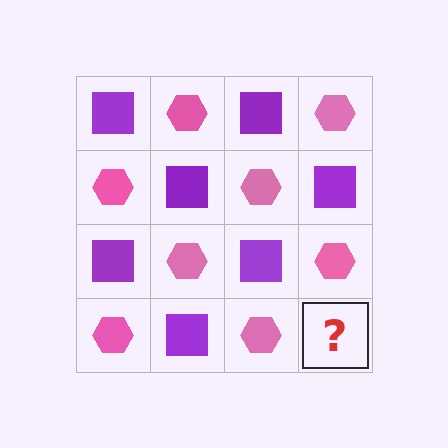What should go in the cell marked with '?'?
The missing cell should contain a purple square.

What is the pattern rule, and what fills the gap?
The rule is that it alternates purple square and pink hexagon in a checkerboard pattern. The gap should be filled with a purple square.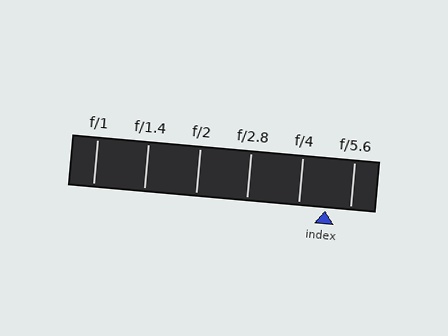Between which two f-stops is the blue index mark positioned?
The index mark is between f/4 and f/5.6.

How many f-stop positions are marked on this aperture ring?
There are 6 f-stop positions marked.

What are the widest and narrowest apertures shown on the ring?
The widest aperture shown is f/1 and the narrowest is f/5.6.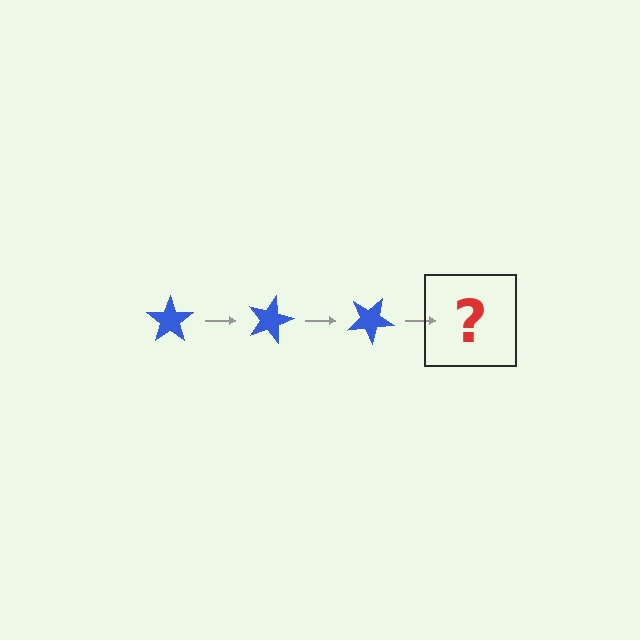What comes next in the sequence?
The next element should be a blue star rotated 45 degrees.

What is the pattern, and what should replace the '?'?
The pattern is that the star rotates 15 degrees each step. The '?' should be a blue star rotated 45 degrees.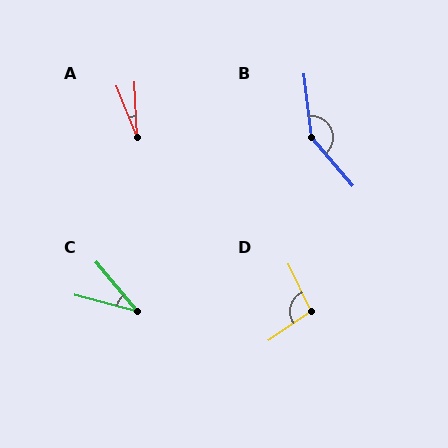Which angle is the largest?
B, at approximately 146 degrees.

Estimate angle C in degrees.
Approximately 35 degrees.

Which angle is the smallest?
A, at approximately 19 degrees.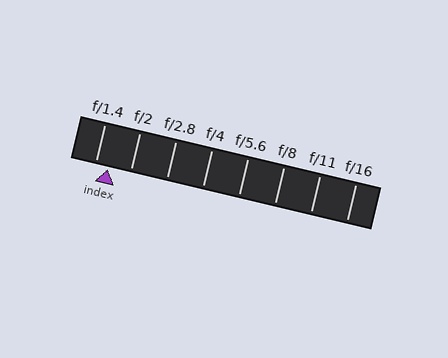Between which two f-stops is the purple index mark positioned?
The index mark is between f/1.4 and f/2.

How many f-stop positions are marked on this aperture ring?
There are 8 f-stop positions marked.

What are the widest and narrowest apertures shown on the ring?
The widest aperture shown is f/1.4 and the narrowest is f/16.